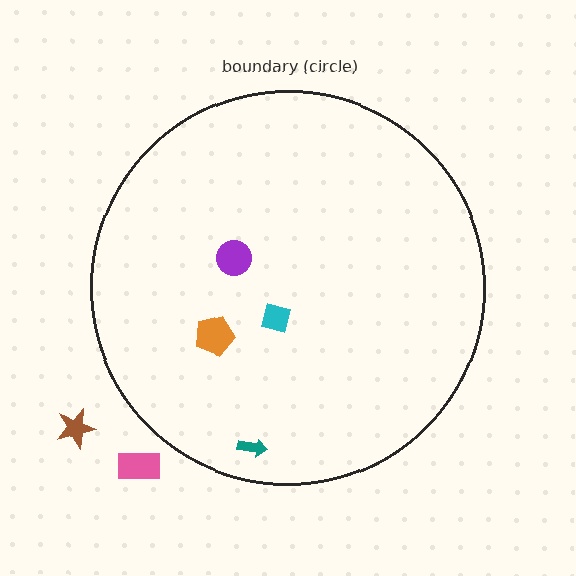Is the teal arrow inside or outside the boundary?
Inside.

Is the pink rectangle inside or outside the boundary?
Outside.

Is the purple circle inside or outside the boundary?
Inside.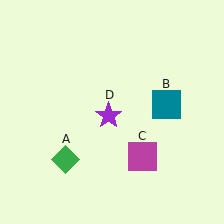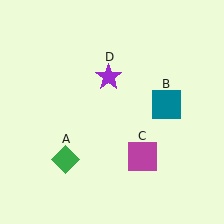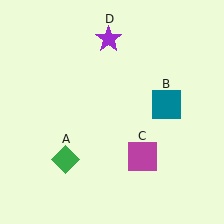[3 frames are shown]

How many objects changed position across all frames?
1 object changed position: purple star (object D).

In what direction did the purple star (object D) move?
The purple star (object D) moved up.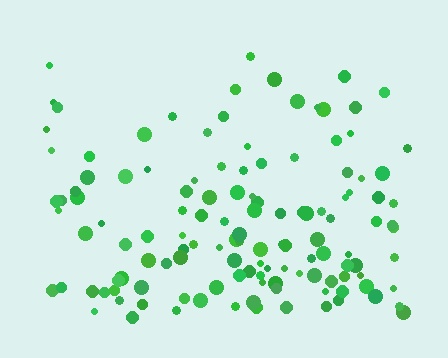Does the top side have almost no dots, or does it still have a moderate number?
Still a moderate number, just noticeably fewer than the bottom.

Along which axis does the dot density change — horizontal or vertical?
Vertical.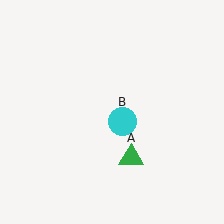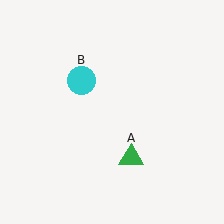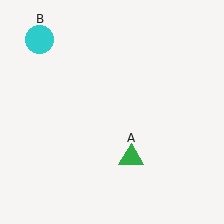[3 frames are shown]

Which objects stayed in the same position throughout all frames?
Green triangle (object A) remained stationary.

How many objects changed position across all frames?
1 object changed position: cyan circle (object B).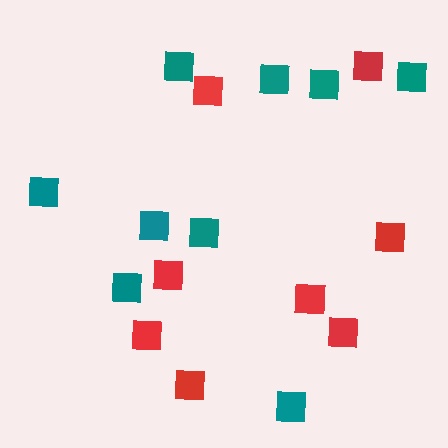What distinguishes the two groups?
There are 2 groups: one group of teal squares (9) and one group of red squares (8).